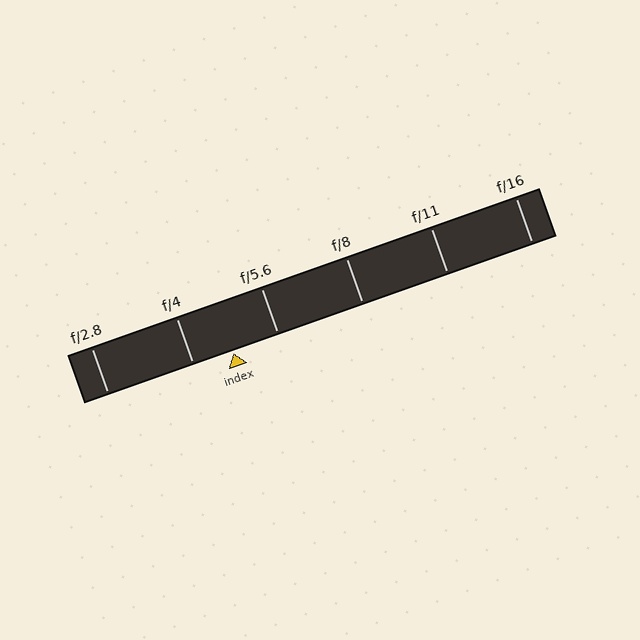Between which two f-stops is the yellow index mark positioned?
The index mark is between f/4 and f/5.6.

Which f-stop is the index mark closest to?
The index mark is closest to f/4.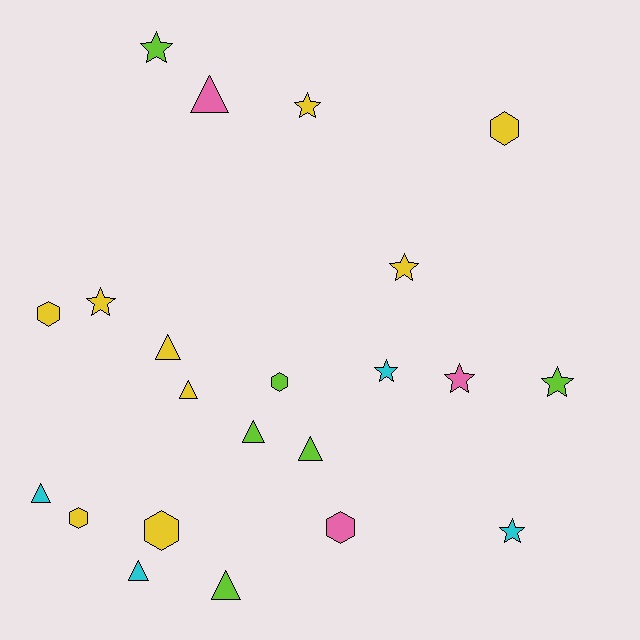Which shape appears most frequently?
Triangle, with 8 objects.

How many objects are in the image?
There are 22 objects.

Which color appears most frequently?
Yellow, with 9 objects.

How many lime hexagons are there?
There is 1 lime hexagon.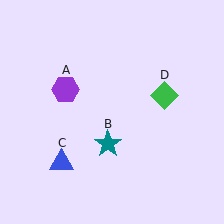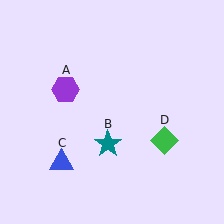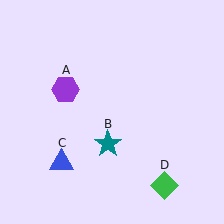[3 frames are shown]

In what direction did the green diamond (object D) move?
The green diamond (object D) moved down.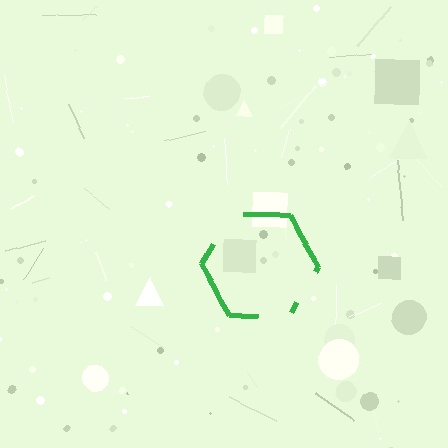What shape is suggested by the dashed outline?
The dashed outline suggests a hexagon.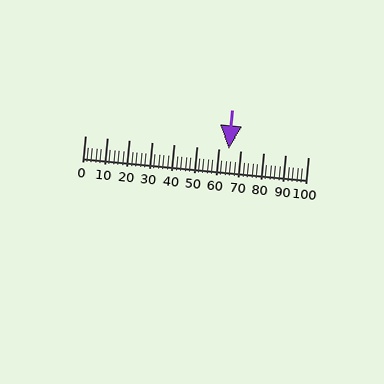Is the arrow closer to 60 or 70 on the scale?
The arrow is closer to 60.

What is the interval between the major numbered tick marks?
The major tick marks are spaced 10 units apart.